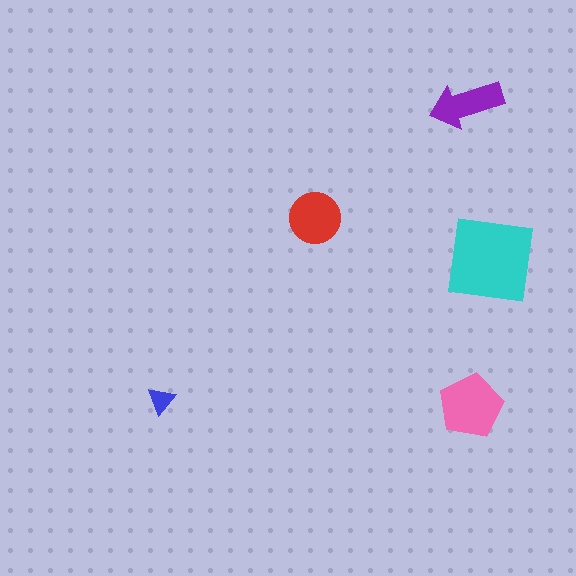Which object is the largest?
The cyan square.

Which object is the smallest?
The blue triangle.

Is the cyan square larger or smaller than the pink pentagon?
Larger.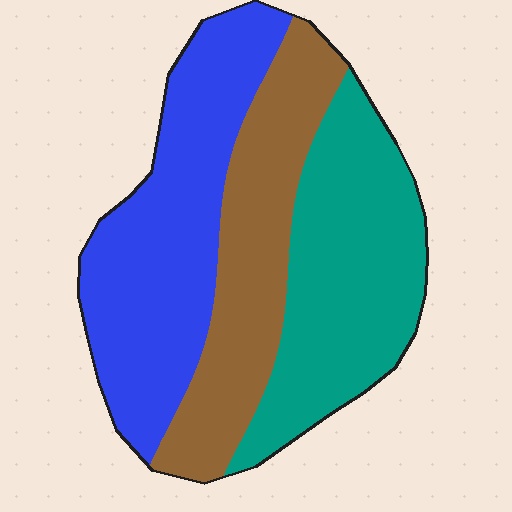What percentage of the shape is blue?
Blue covers 37% of the shape.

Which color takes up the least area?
Brown, at roughly 30%.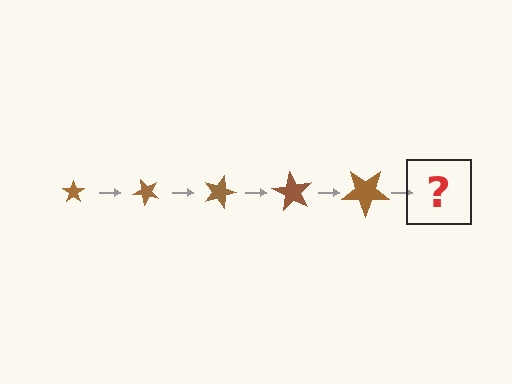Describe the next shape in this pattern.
It should be a star, larger than the previous one and rotated 225 degrees from the start.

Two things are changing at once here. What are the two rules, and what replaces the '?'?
The two rules are that the star grows larger each step and it rotates 45 degrees each step. The '?' should be a star, larger than the previous one and rotated 225 degrees from the start.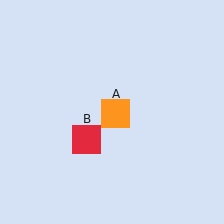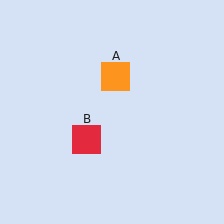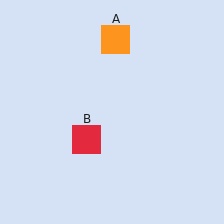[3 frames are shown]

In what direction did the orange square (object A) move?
The orange square (object A) moved up.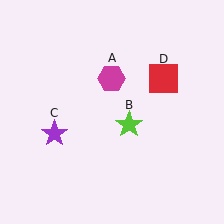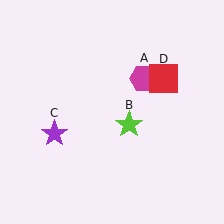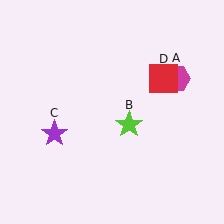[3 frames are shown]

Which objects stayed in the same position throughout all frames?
Lime star (object B) and purple star (object C) and red square (object D) remained stationary.